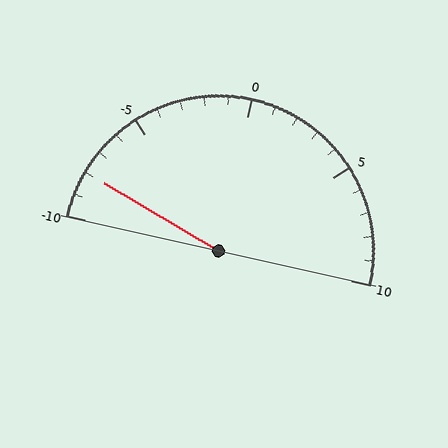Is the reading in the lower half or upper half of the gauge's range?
The reading is in the lower half of the range (-10 to 10).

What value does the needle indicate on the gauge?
The needle indicates approximately -8.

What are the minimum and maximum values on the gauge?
The gauge ranges from -10 to 10.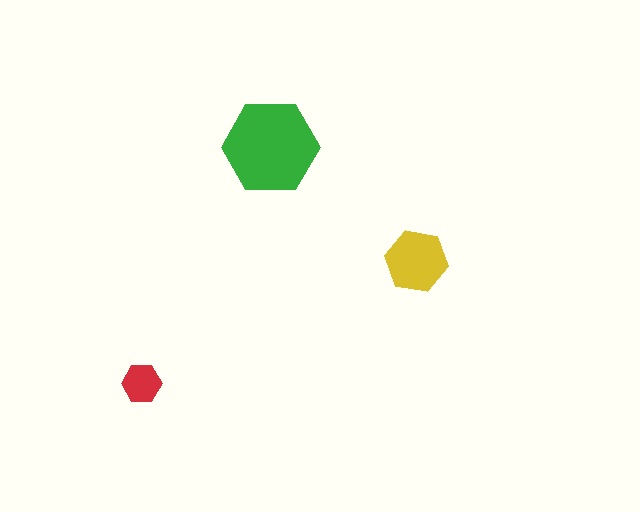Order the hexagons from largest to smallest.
the green one, the yellow one, the red one.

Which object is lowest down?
The red hexagon is bottommost.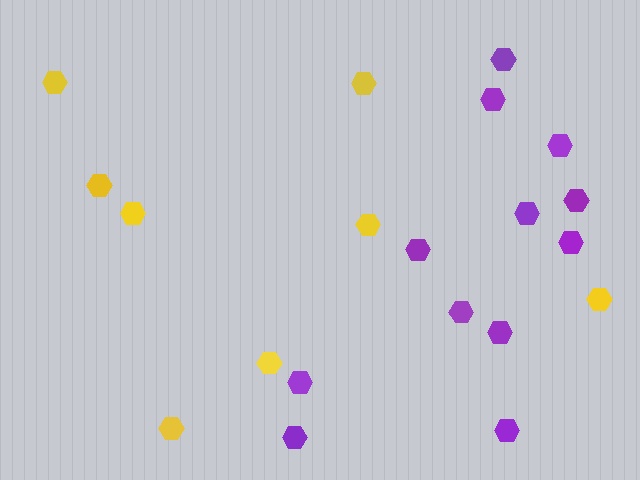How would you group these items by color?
There are 2 groups: one group of purple hexagons (12) and one group of yellow hexagons (8).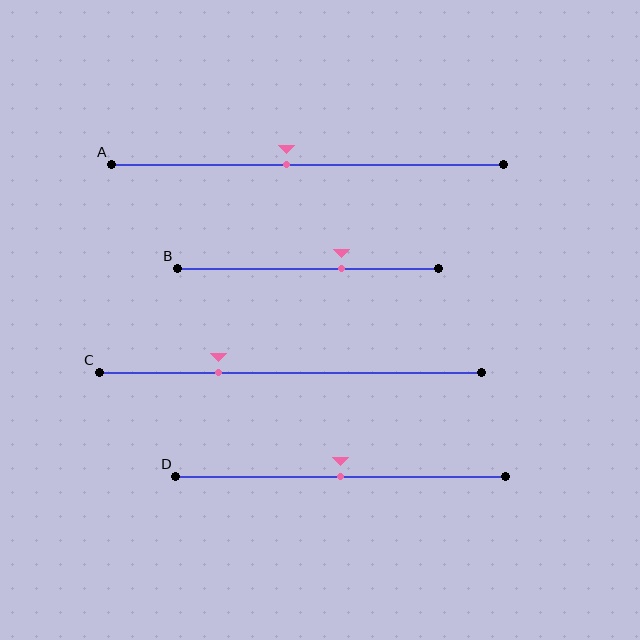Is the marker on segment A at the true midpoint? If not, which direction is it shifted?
No, the marker on segment A is shifted to the left by about 5% of the segment length.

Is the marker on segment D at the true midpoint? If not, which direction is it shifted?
Yes, the marker on segment D is at the true midpoint.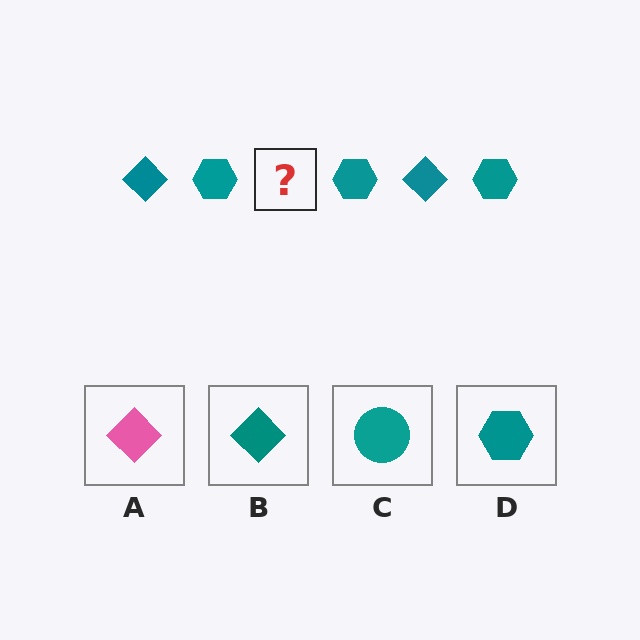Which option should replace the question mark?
Option B.